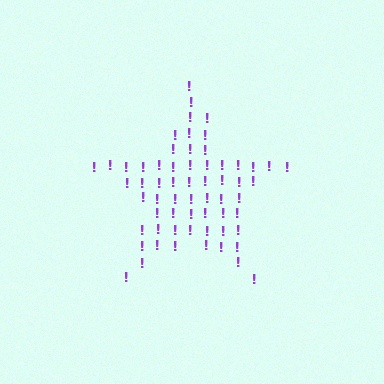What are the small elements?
The small elements are exclamation marks.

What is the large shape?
The large shape is a star.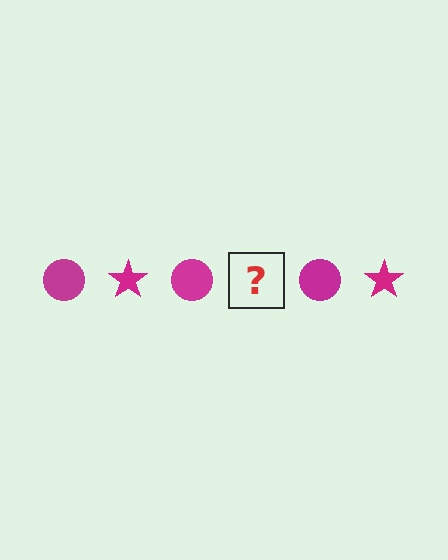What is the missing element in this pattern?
The missing element is a magenta star.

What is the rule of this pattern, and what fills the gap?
The rule is that the pattern cycles through circle, star shapes in magenta. The gap should be filled with a magenta star.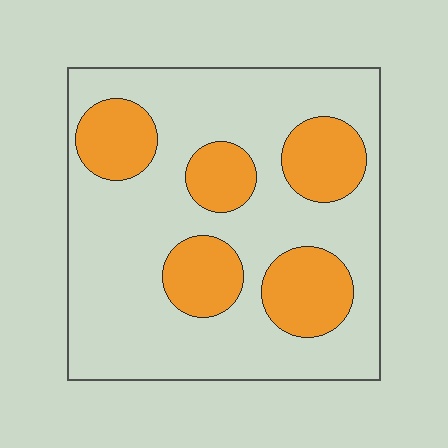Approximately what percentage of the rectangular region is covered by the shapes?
Approximately 30%.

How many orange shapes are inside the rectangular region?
5.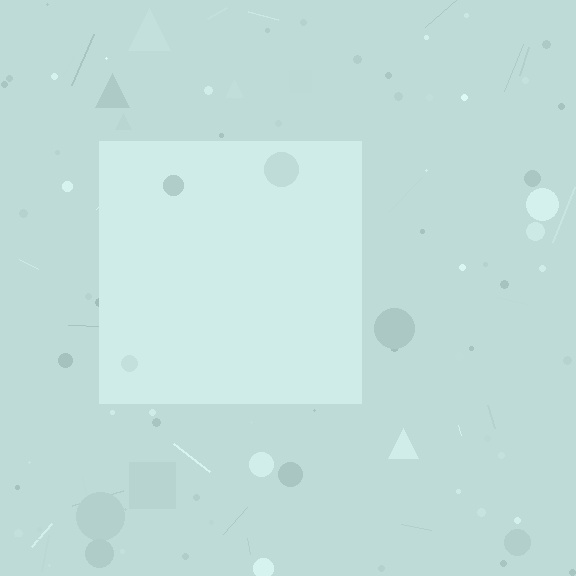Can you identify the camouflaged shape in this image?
The camouflaged shape is a square.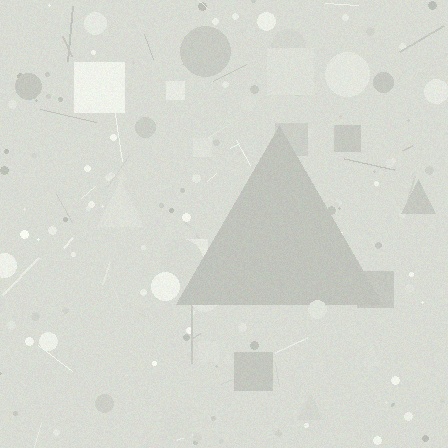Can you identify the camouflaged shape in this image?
The camouflaged shape is a triangle.